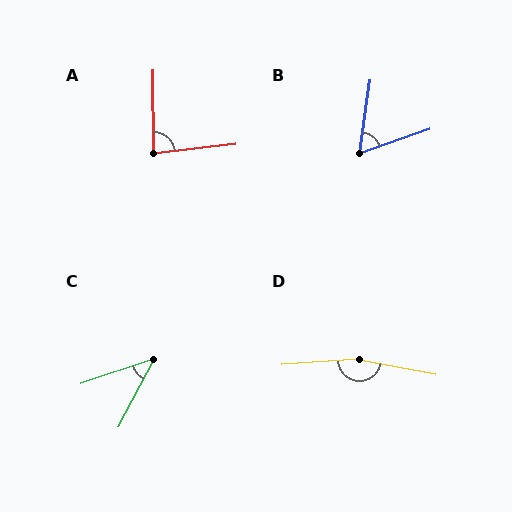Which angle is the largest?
D, at approximately 165 degrees.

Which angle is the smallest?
C, at approximately 43 degrees.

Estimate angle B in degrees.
Approximately 63 degrees.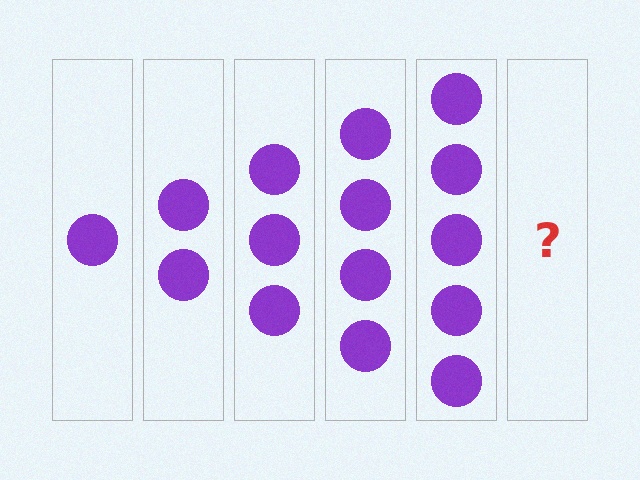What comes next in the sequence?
The next element should be 6 circles.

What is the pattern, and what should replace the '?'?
The pattern is that each step adds one more circle. The '?' should be 6 circles.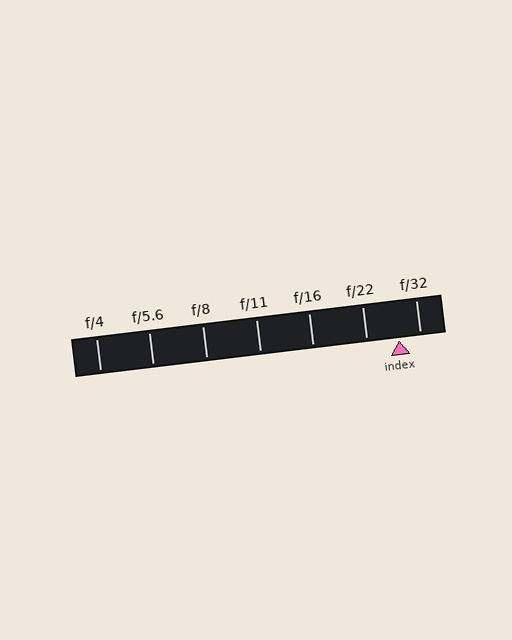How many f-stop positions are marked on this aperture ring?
There are 7 f-stop positions marked.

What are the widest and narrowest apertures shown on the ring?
The widest aperture shown is f/4 and the narrowest is f/32.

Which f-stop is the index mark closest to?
The index mark is closest to f/32.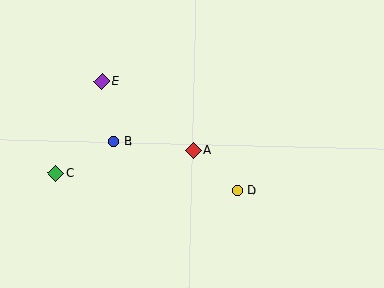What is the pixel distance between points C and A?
The distance between C and A is 139 pixels.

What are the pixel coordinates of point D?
Point D is at (237, 190).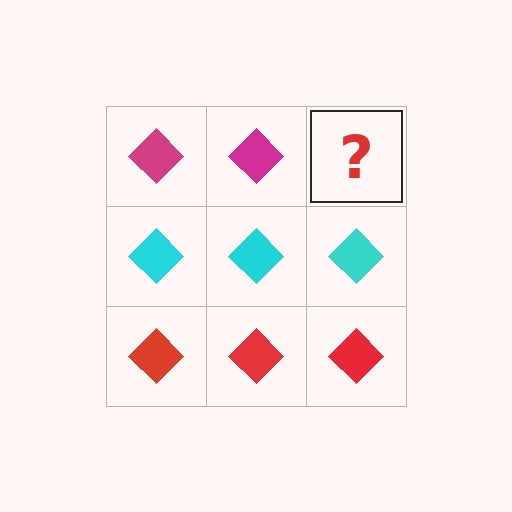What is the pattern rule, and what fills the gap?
The rule is that each row has a consistent color. The gap should be filled with a magenta diamond.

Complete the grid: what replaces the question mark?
The question mark should be replaced with a magenta diamond.